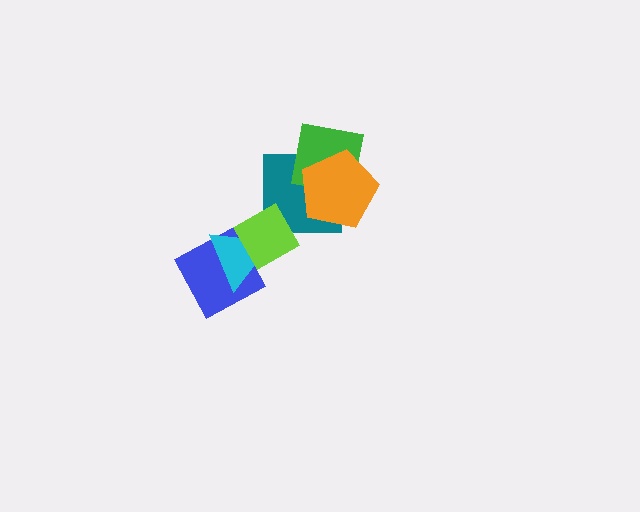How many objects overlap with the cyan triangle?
2 objects overlap with the cyan triangle.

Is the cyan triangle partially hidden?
Yes, it is partially covered by another shape.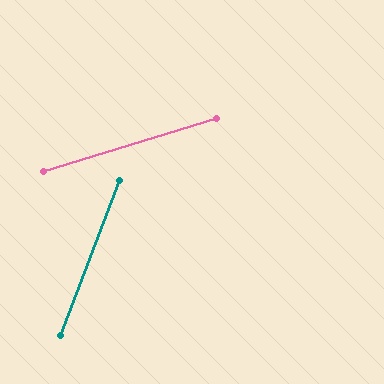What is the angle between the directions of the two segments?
Approximately 52 degrees.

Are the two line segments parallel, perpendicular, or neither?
Neither parallel nor perpendicular — they differ by about 52°.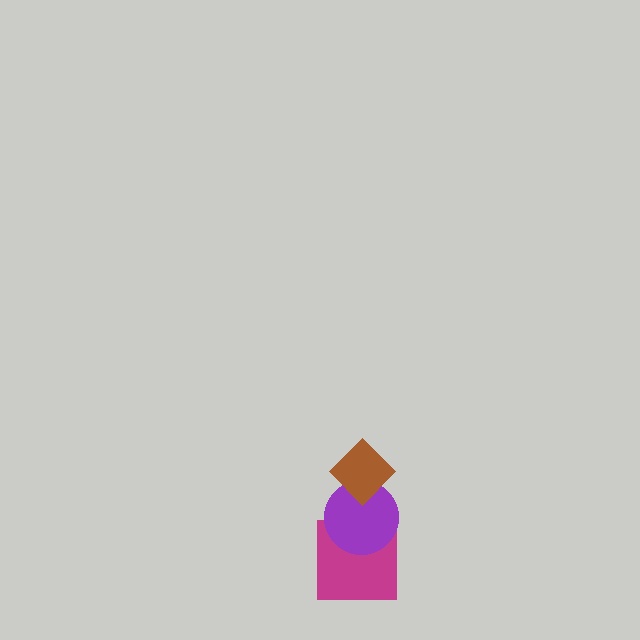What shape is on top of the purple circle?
The brown diamond is on top of the purple circle.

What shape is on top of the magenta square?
The purple circle is on top of the magenta square.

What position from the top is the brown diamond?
The brown diamond is 1st from the top.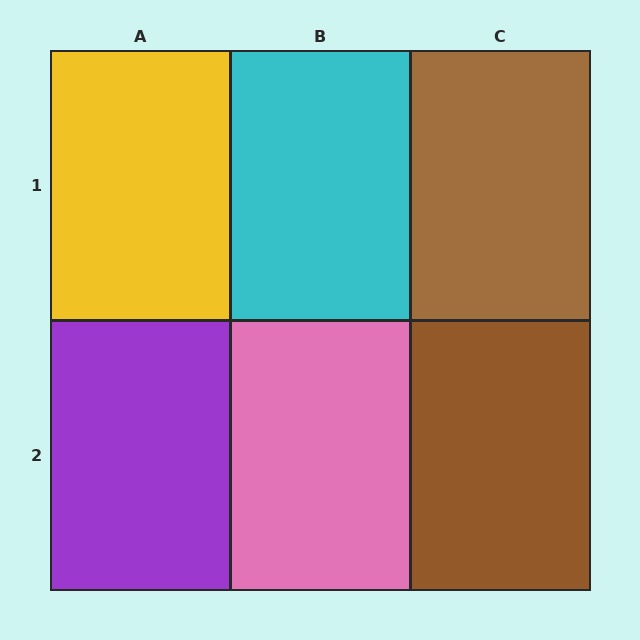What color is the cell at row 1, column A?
Yellow.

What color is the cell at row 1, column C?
Brown.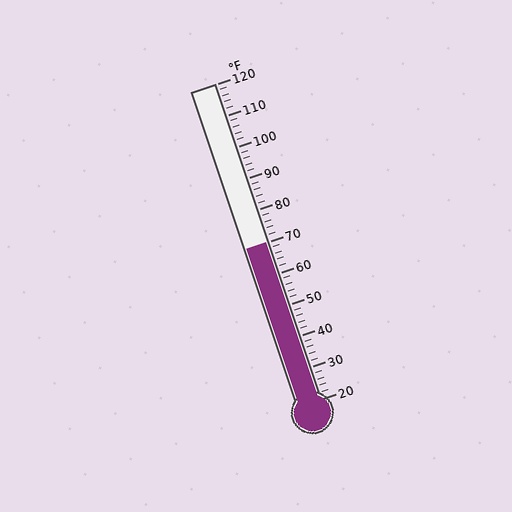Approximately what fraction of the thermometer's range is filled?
The thermometer is filled to approximately 50% of its range.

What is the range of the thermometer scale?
The thermometer scale ranges from 20°F to 120°F.